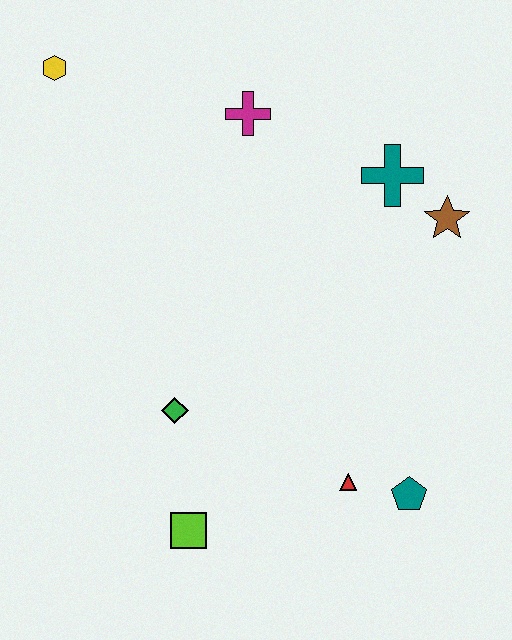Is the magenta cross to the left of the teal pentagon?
Yes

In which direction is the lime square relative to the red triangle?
The lime square is to the left of the red triangle.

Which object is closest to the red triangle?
The teal pentagon is closest to the red triangle.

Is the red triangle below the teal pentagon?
No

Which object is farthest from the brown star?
The yellow hexagon is farthest from the brown star.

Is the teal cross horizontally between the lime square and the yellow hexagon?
No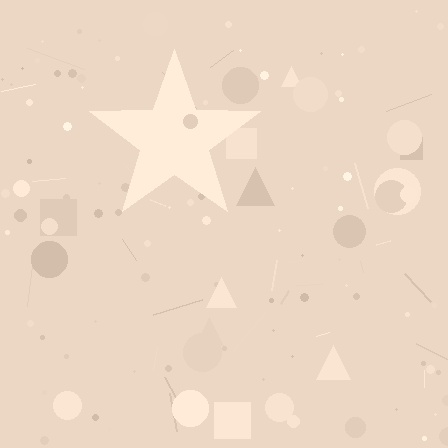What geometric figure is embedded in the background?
A star is embedded in the background.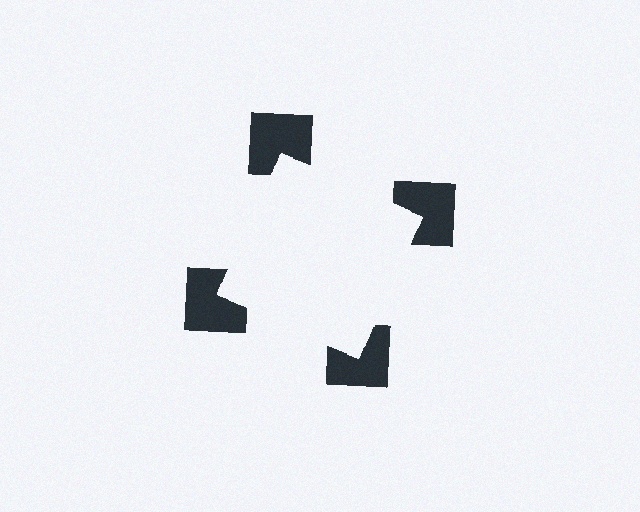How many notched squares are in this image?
There are 4 — one at each vertex of the illusory square.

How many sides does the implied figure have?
4 sides.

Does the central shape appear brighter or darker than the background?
It typically appears slightly brighter than the background, even though no actual brightness change is drawn.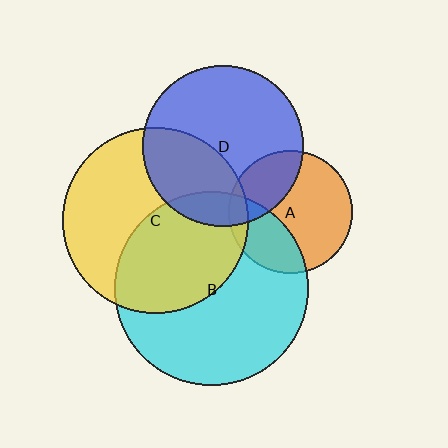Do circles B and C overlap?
Yes.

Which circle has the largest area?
Circle B (cyan).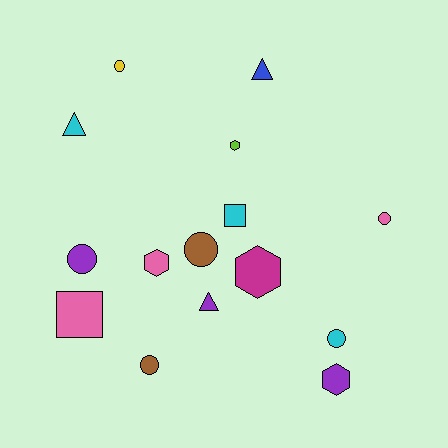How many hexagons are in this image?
There are 4 hexagons.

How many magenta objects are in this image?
There is 1 magenta object.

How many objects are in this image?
There are 15 objects.